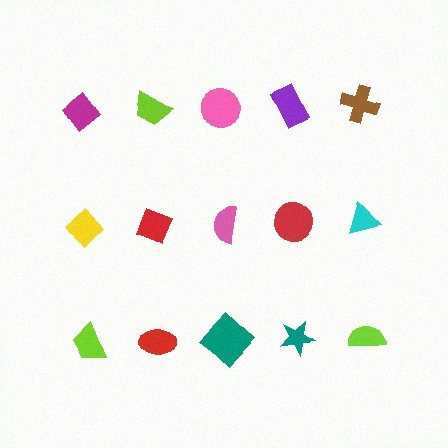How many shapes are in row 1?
5 shapes.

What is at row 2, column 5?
A cyan triangle.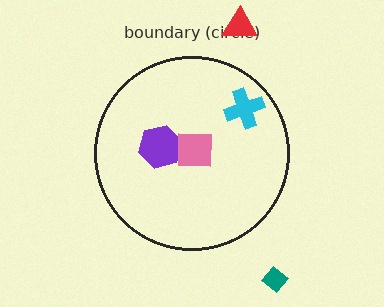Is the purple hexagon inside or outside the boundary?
Inside.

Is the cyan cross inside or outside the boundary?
Inside.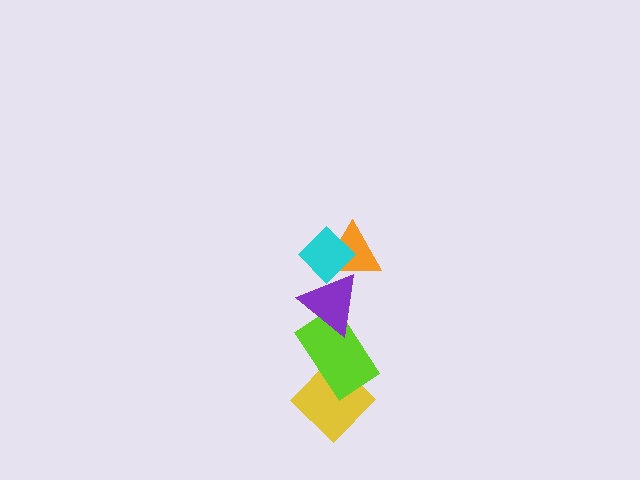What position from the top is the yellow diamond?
The yellow diamond is 5th from the top.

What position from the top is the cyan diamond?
The cyan diamond is 1st from the top.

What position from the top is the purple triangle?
The purple triangle is 3rd from the top.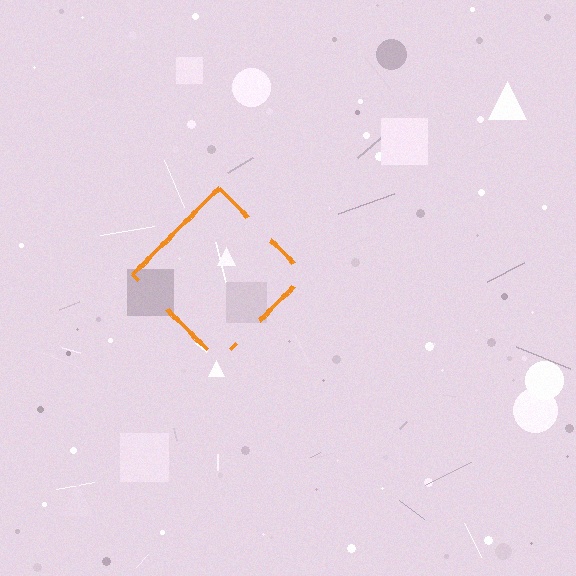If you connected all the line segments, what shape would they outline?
They would outline a diamond.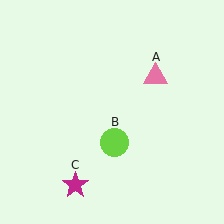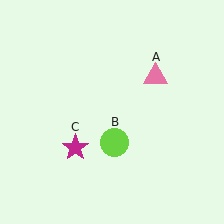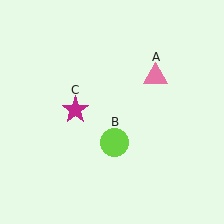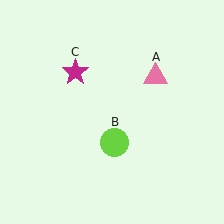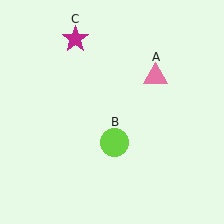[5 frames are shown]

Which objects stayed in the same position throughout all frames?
Pink triangle (object A) and lime circle (object B) remained stationary.